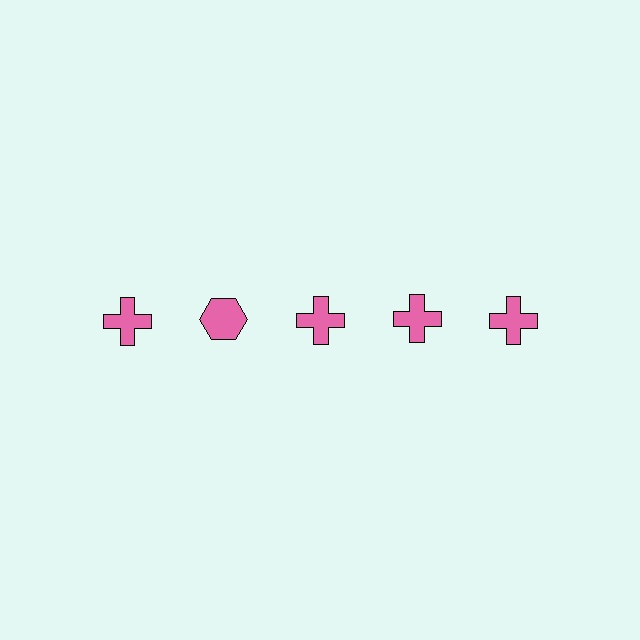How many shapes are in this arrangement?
There are 5 shapes arranged in a grid pattern.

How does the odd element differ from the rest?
It has a different shape: hexagon instead of cross.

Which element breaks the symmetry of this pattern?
The pink hexagon in the top row, second from left column breaks the symmetry. All other shapes are pink crosses.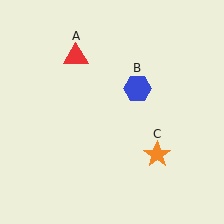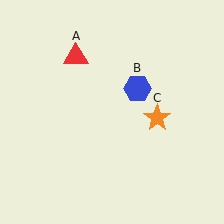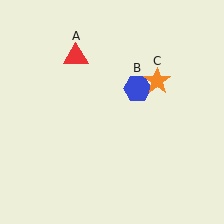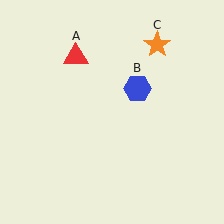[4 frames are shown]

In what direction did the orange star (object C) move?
The orange star (object C) moved up.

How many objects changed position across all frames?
1 object changed position: orange star (object C).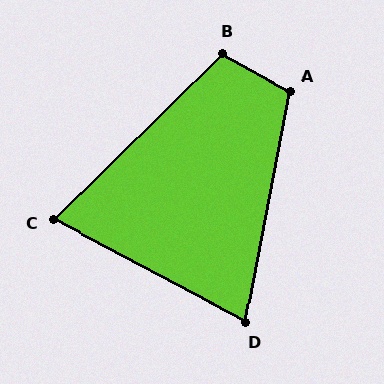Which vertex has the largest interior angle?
A, at approximately 107 degrees.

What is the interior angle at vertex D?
Approximately 73 degrees (acute).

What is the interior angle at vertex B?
Approximately 107 degrees (obtuse).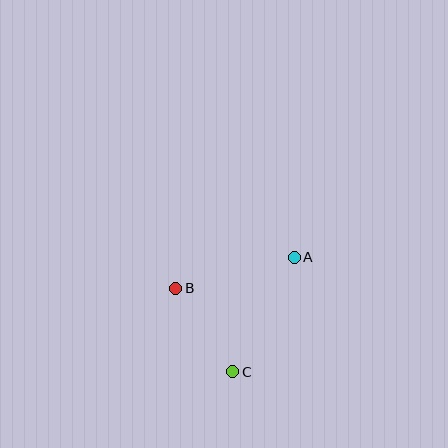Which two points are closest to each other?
Points B and C are closest to each other.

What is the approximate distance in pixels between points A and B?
The distance between A and B is approximately 123 pixels.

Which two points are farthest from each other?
Points A and C are farthest from each other.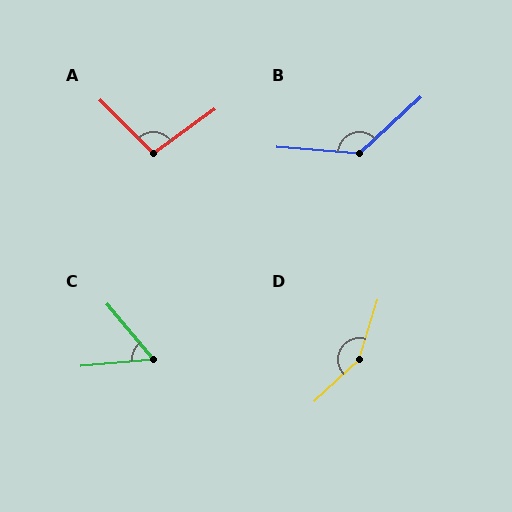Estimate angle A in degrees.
Approximately 99 degrees.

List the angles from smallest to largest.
C (55°), A (99°), B (133°), D (150°).